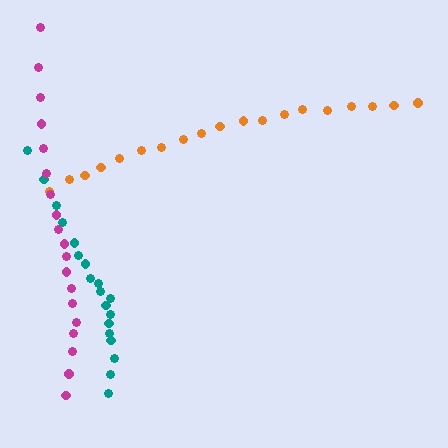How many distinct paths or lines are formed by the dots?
There are 3 distinct paths.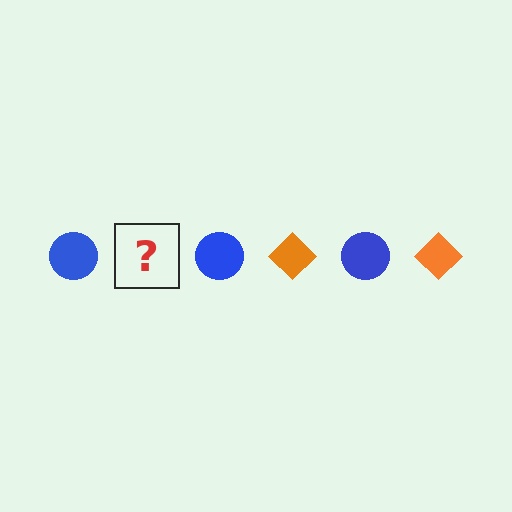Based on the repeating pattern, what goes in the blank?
The blank should be an orange diamond.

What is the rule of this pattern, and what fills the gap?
The rule is that the pattern alternates between blue circle and orange diamond. The gap should be filled with an orange diamond.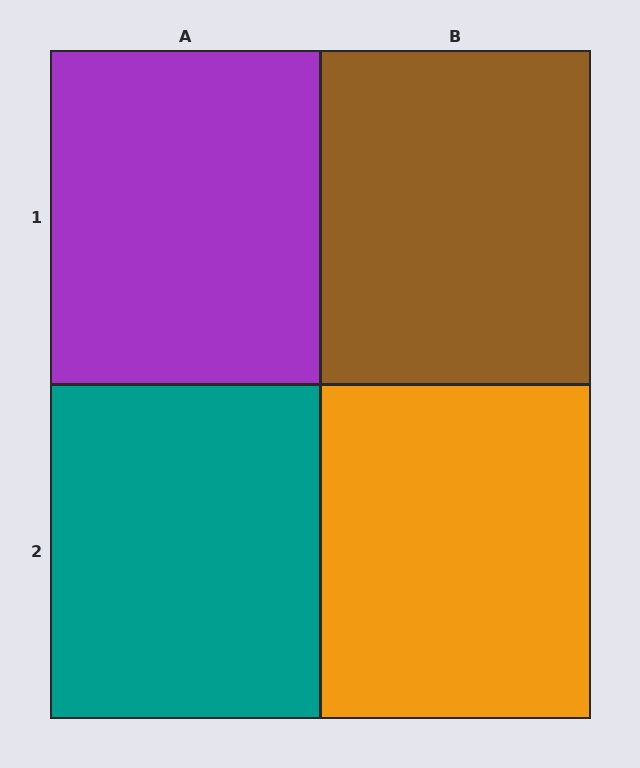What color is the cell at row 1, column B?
Brown.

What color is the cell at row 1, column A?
Purple.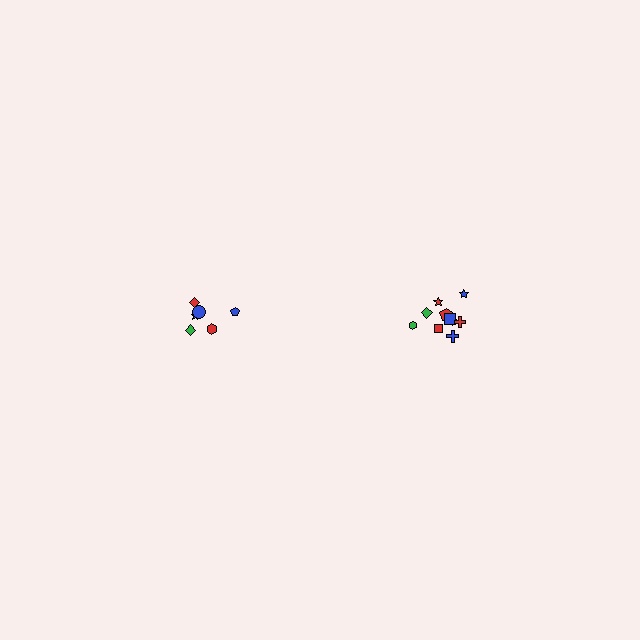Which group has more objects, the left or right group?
The right group.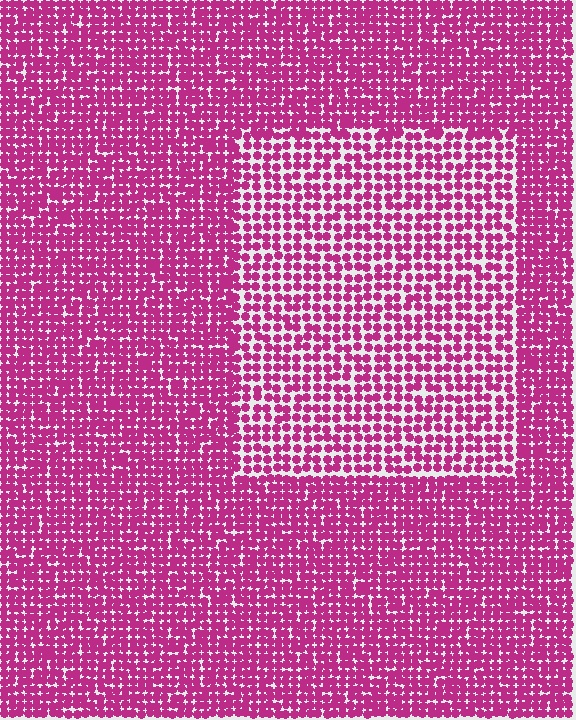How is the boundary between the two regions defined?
The boundary is defined by a change in element density (approximately 1.6x ratio). All elements are the same color, size, and shape.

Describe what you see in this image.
The image contains small magenta elements arranged at two different densities. A rectangle-shaped region is visible where the elements are less densely packed than the surrounding area.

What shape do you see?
I see a rectangle.